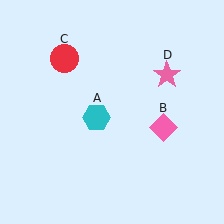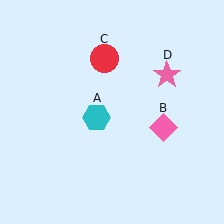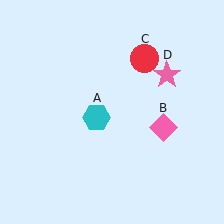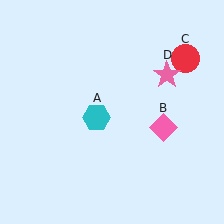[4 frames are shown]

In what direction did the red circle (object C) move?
The red circle (object C) moved right.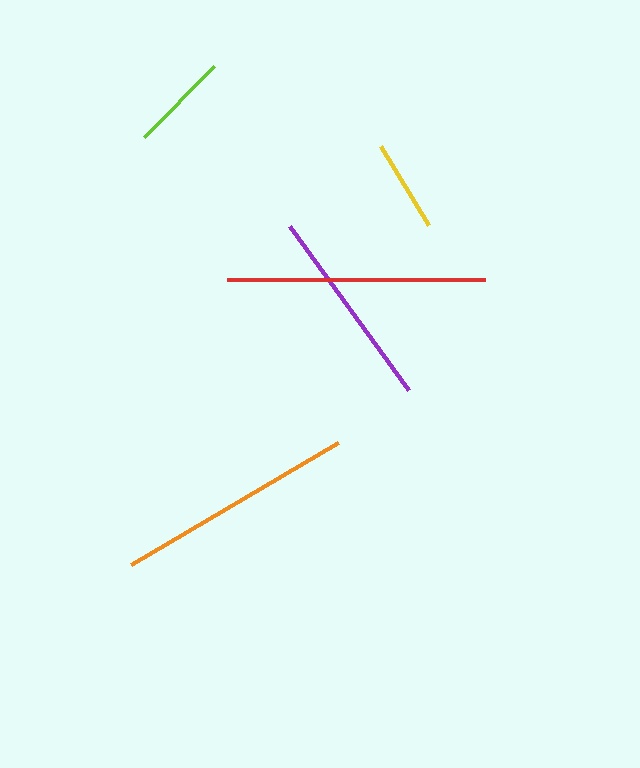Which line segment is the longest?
The red line is the longest at approximately 258 pixels.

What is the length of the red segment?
The red segment is approximately 258 pixels long.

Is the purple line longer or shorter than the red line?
The red line is longer than the purple line.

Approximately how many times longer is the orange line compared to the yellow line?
The orange line is approximately 2.6 times the length of the yellow line.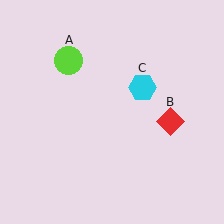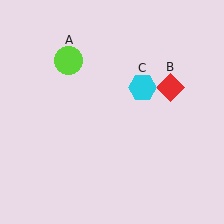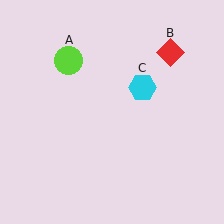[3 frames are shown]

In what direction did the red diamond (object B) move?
The red diamond (object B) moved up.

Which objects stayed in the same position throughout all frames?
Lime circle (object A) and cyan hexagon (object C) remained stationary.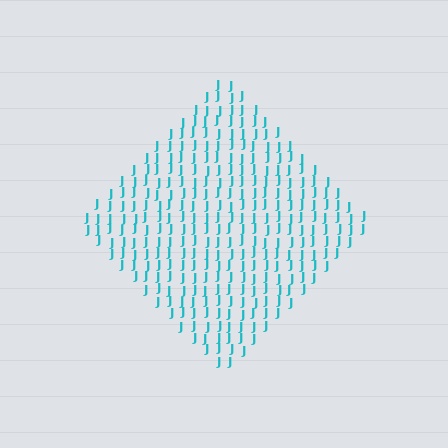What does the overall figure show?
The overall figure shows a diamond.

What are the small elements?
The small elements are letter J's.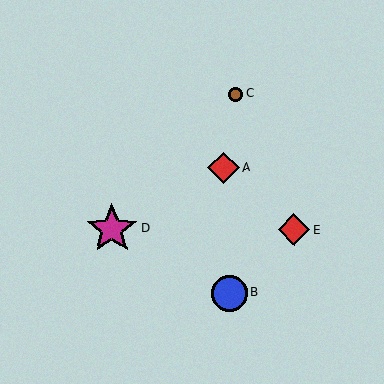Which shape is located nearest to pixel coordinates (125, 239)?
The magenta star (labeled D) at (112, 229) is nearest to that location.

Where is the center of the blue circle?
The center of the blue circle is at (229, 293).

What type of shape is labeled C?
Shape C is a brown circle.